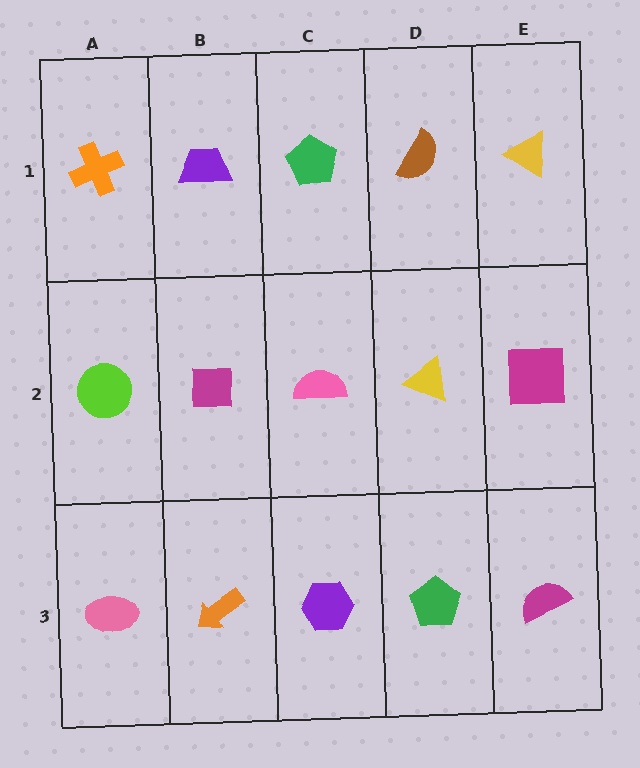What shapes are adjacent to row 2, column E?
A yellow triangle (row 1, column E), a magenta semicircle (row 3, column E), a yellow triangle (row 2, column D).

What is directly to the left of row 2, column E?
A yellow triangle.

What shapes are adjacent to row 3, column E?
A magenta square (row 2, column E), a green pentagon (row 3, column D).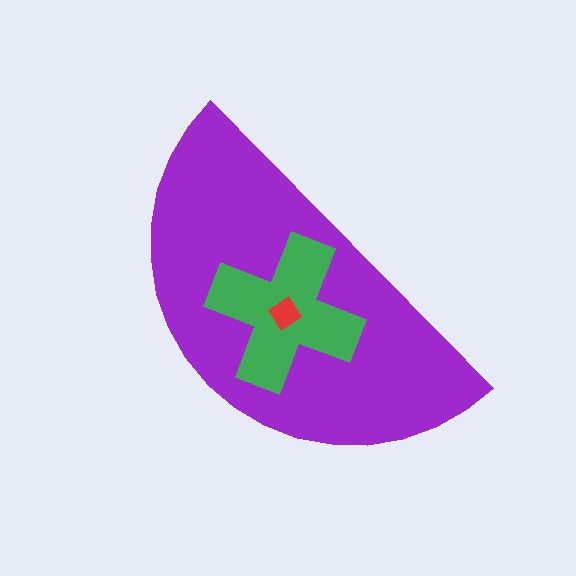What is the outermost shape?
The purple semicircle.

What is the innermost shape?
The red diamond.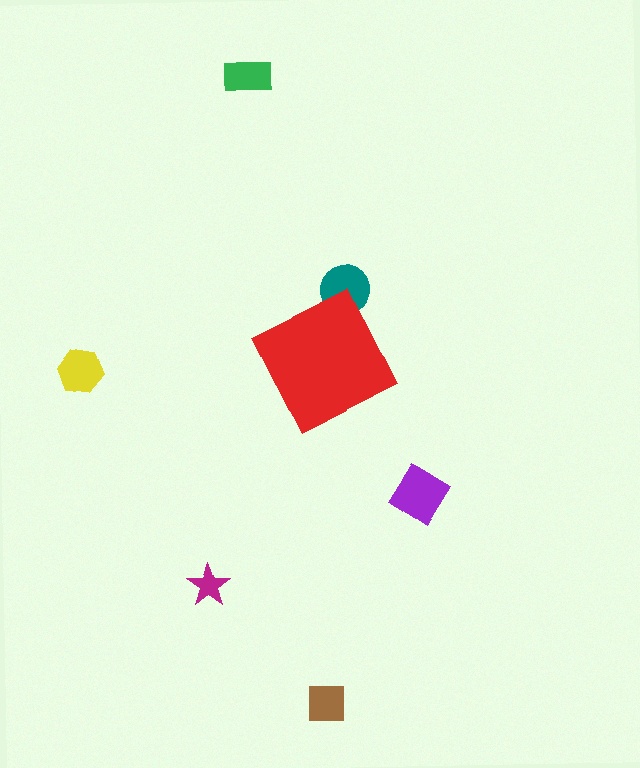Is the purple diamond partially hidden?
No, the purple diamond is fully visible.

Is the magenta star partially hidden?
No, the magenta star is fully visible.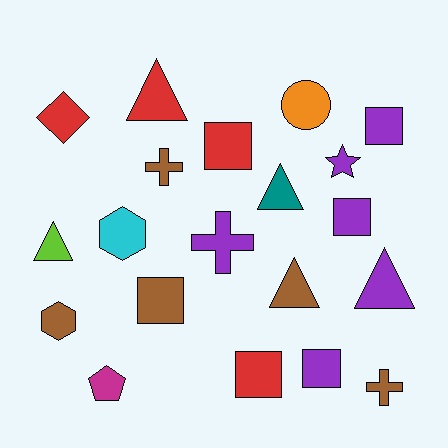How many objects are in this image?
There are 20 objects.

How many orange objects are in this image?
There is 1 orange object.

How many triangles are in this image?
There are 5 triangles.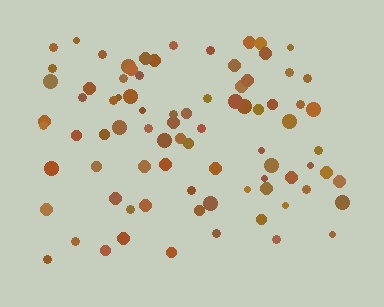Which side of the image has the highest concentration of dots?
The top.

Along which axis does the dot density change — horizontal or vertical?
Vertical.